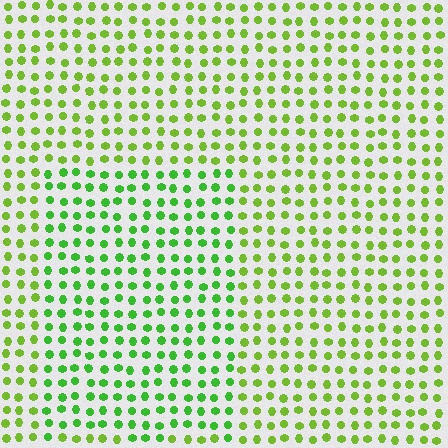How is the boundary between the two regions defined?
The boundary is defined purely by a slight shift in hue (about 26 degrees). Spacing, size, and orientation are identical on both sides.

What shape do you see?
I see a rectangle.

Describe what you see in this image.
The image is filled with small lime elements in a uniform arrangement. A rectangle-shaped region is visible where the elements are tinted to a slightly different hue, forming a subtle color boundary.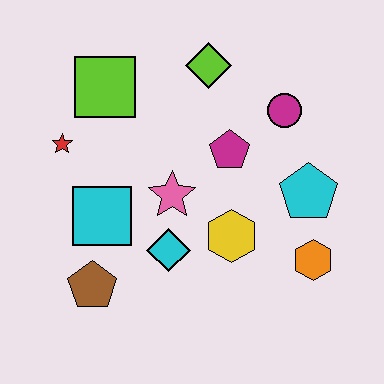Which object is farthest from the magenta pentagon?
The brown pentagon is farthest from the magenta pentagon.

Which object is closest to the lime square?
The red star is closest to the lime square.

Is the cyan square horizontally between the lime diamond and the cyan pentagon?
No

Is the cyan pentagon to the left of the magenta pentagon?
No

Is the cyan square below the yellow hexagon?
No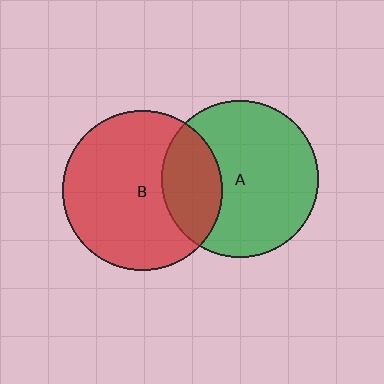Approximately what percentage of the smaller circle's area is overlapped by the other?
Approximately 25%.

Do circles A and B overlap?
Yes.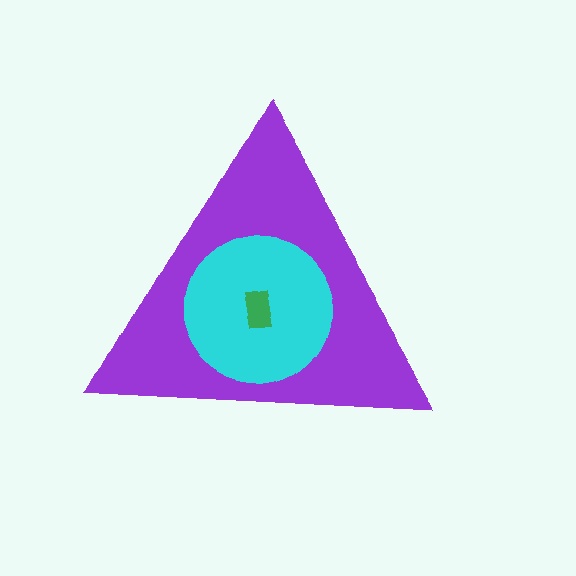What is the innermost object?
The green rectangle.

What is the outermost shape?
The purple triangle.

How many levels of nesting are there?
3.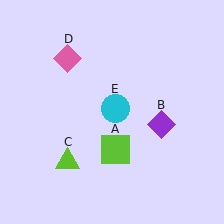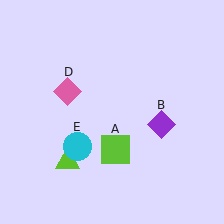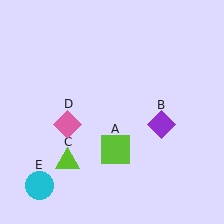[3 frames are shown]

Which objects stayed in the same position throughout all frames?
Lime square (object A) and purple diamond (object B) and lime triangle (object C) remained stationary.